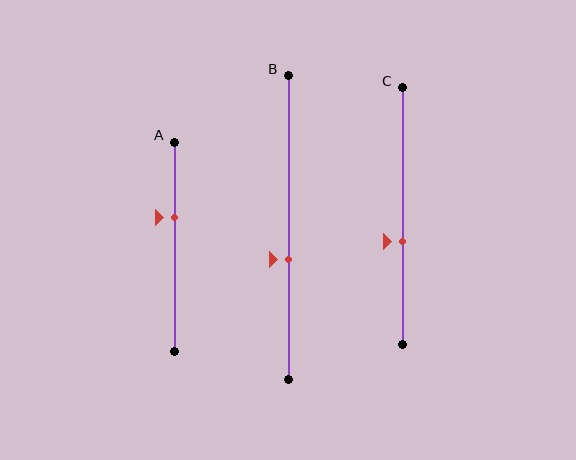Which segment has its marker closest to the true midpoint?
Segment C has its marker closest to the true midpoint.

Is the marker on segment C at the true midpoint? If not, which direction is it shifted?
No, the marker on segment C is shifted downward by about 10% of the segment length.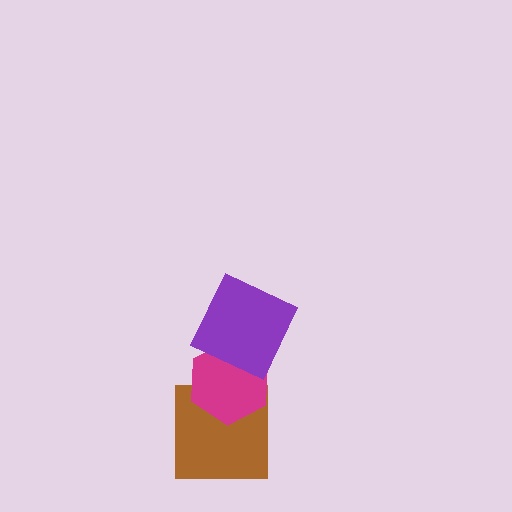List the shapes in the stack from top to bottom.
From top to bottom: the purple square, the magenta hexagon, the brown square.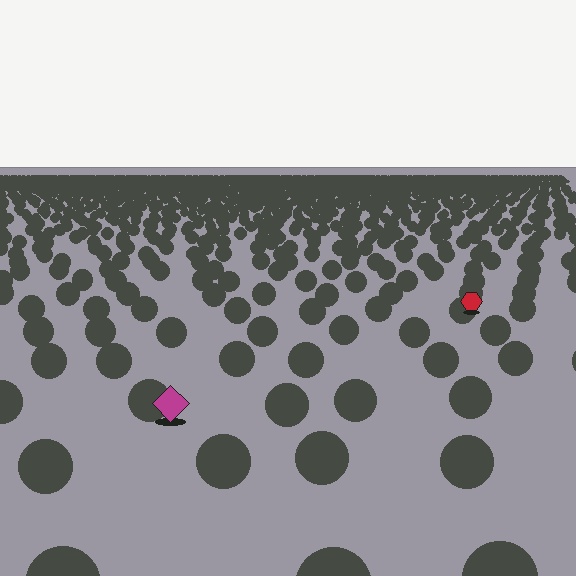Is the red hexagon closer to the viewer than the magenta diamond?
No. The magenta diamond is closer — you can tell from the texture gradient: the ground texture is coarser near it.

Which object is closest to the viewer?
The magenta diamond is closest. The texture marks near it are larger and more spread out.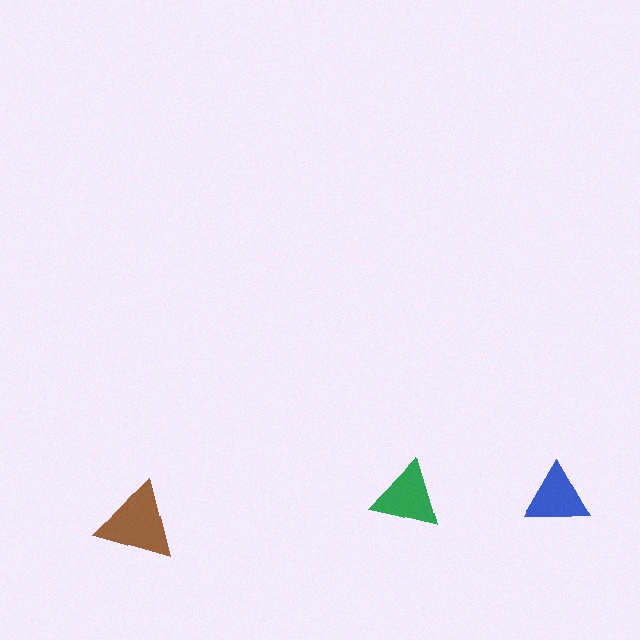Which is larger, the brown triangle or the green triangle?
The brown one.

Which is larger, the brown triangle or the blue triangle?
The brown one.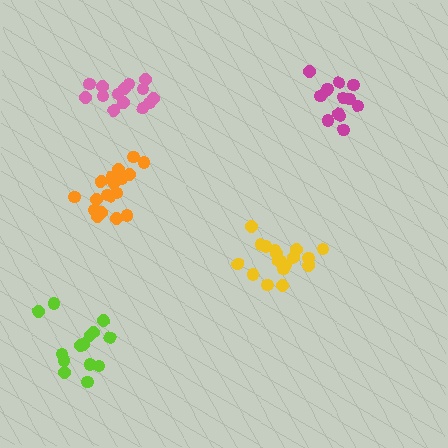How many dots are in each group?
Group 1: 13 dots, Group 2: 19 dots, Group 3: 14 dots, Group 4: 18 dots, Group 5: 14 dots (78 total).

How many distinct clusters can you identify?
There are 5 distinct clusters.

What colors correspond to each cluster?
The clusters are colored: magenta, orange, lime, yellow, pink.